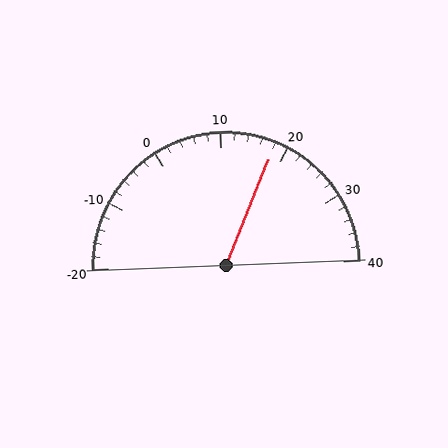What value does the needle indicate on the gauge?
The needle indicates approximately 18.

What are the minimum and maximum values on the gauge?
The gauge ranges from -20 to 40.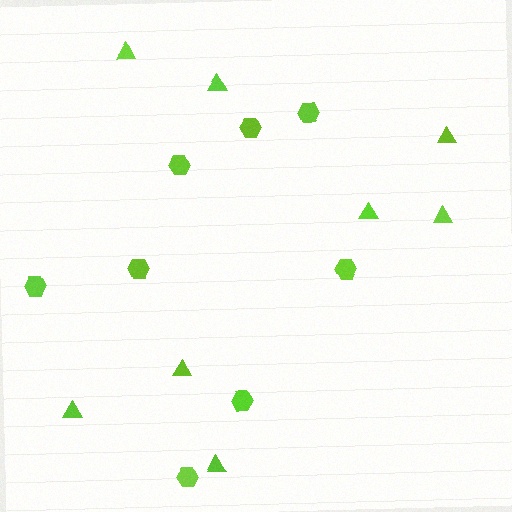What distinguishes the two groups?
There are 2 groups: one group of triangles (8) and one group of hexagons (8).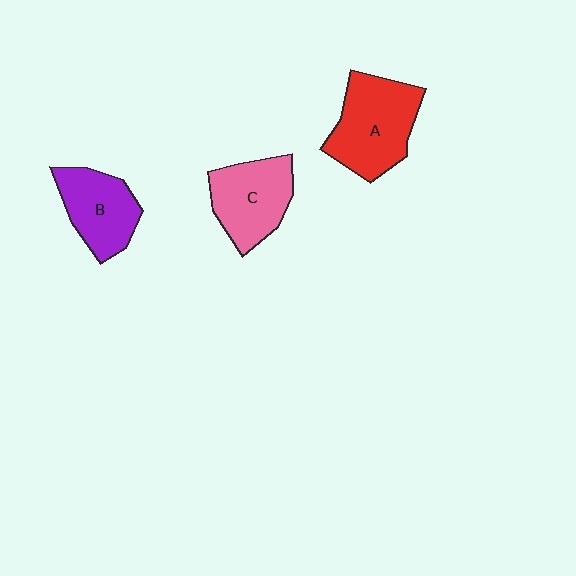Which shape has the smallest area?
Shape B (purple).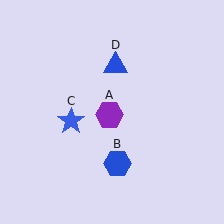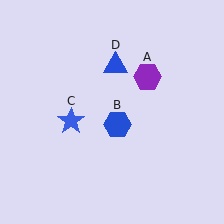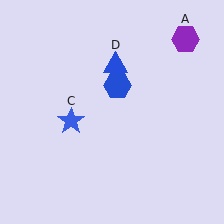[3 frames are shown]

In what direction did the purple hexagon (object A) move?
The purple hexagon (object A) moved up and to the right.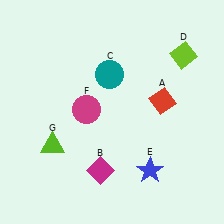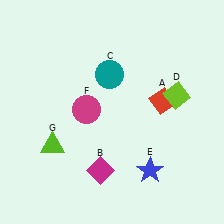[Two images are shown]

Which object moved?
The lime diamond (D) moved down.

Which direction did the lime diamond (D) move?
The lime diamond (D) moved down.